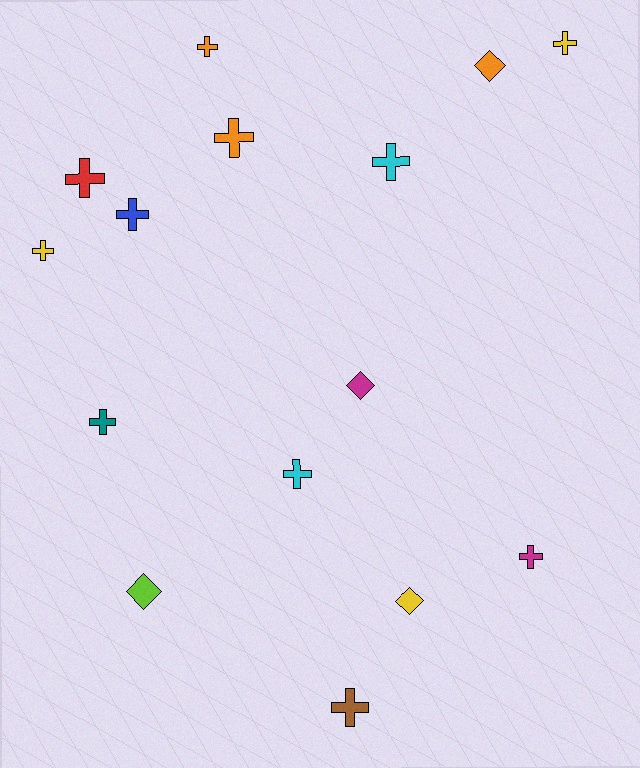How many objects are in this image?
There are 15 objects.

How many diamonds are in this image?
There are 4 diamonds.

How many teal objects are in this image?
There is 1 teal object.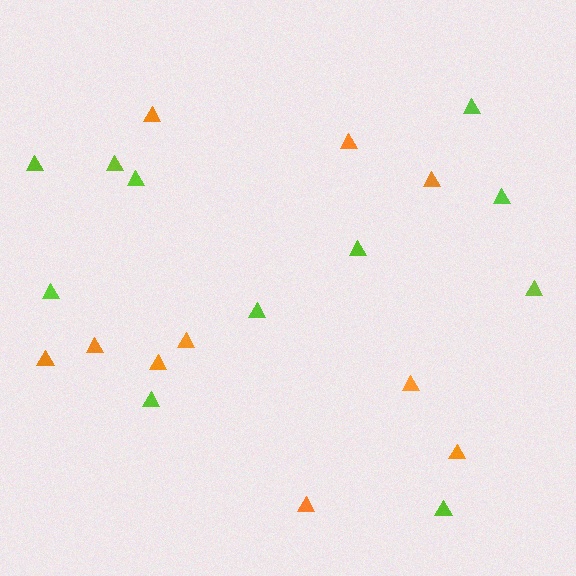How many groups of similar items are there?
There are 2 groups: one group of orange triangles (10) and one group of lime triangles (11).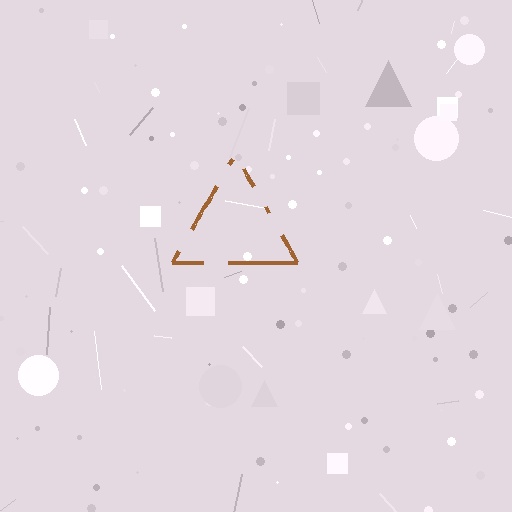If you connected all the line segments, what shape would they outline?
They would outline a triangle.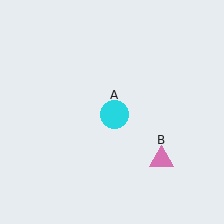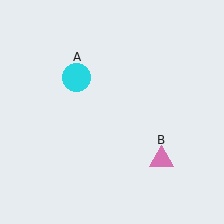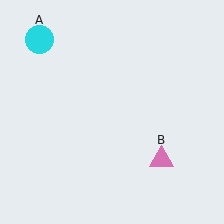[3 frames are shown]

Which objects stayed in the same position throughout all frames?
Pink triangle (object B) remained stationary.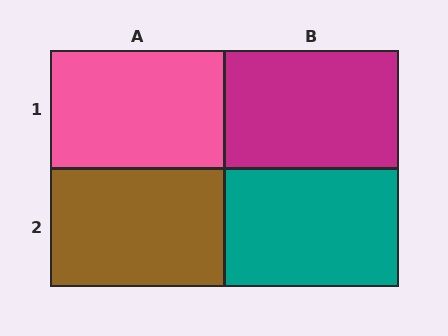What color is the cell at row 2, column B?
Teal.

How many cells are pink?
1 cell is pink.